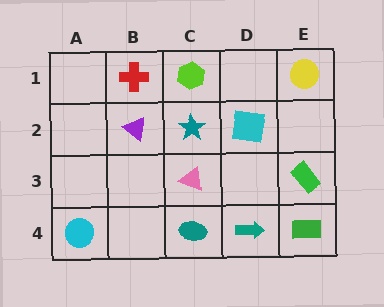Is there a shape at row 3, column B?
No, that cell is empty.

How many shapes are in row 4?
4 shapes.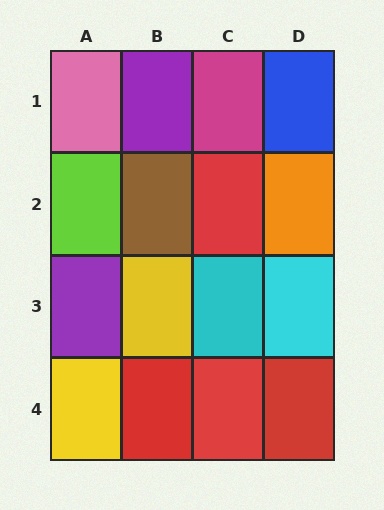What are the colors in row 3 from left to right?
Purple, yellow, cyan, cyan.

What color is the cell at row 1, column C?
Magenta.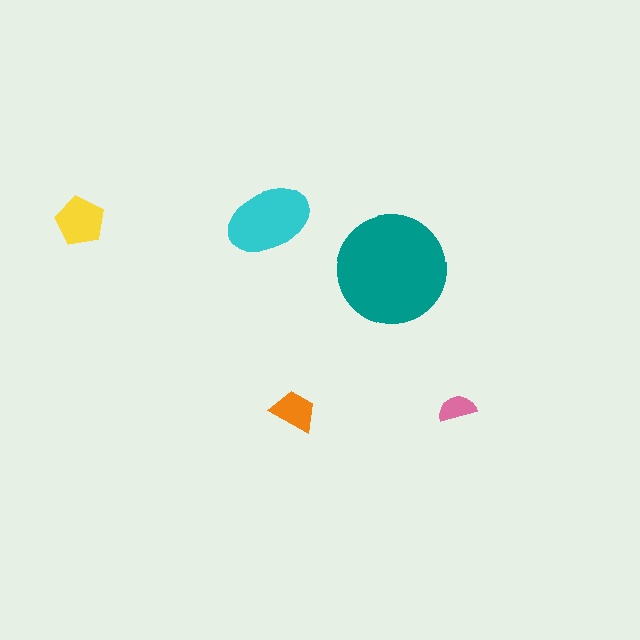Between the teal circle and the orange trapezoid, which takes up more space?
The teal circle.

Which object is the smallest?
The pink semicircle.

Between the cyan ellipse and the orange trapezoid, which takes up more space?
The cyan ellipse.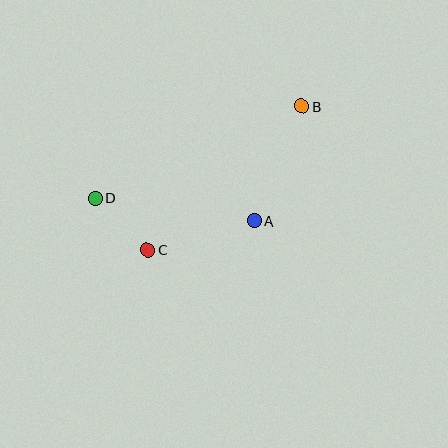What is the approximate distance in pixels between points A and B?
The distance between A and B is approximately 124 pixels.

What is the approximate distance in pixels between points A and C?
The distance between A and C is approximately 111 pixels.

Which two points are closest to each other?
Points C and D are closest to each other.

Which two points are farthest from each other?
Points B and D are farthest from each other.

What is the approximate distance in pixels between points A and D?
The distance between A and D is approximately 161 pixels.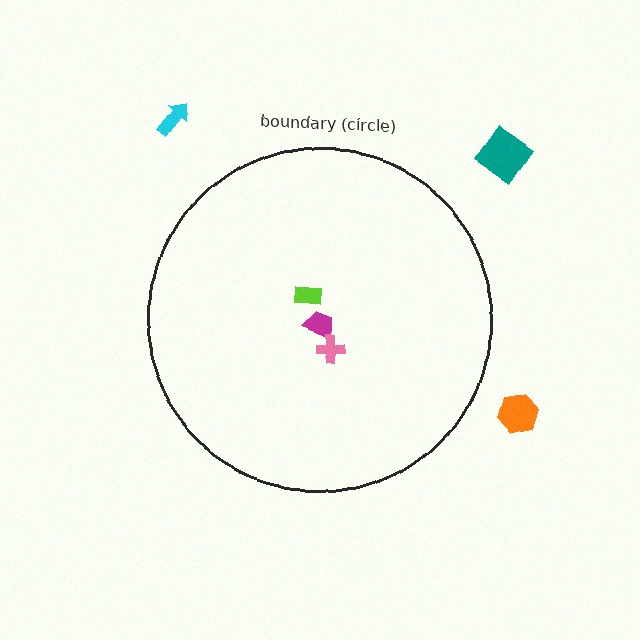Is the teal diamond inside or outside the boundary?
Outside.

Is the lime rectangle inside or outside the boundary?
Inside.